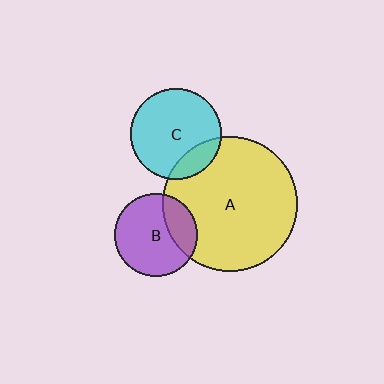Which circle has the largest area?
Circle A (yellow).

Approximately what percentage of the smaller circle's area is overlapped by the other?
Approximately 25%.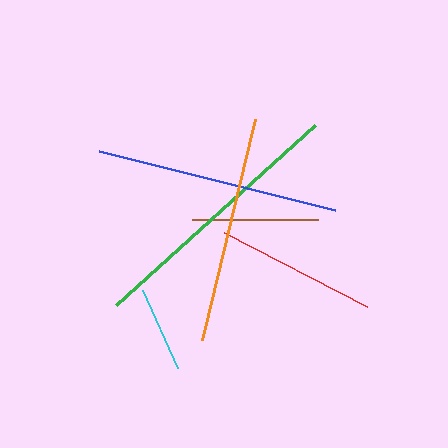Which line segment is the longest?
The green line is the longest at approximately 268 pixels.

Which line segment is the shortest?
The cyan line is the shortest at approximately 85 pixels.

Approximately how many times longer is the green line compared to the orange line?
The green line is approximately 1.2 times the length of the orange line.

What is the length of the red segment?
The red segment is approximately 161 pixels long.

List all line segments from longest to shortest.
From longest to shortest: green, blue, orange, red, brown, cyan.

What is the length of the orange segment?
The orange segment is approximately 227 pixels long.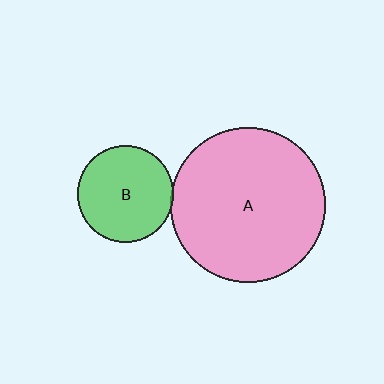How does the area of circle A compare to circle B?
Approximately 2.6 times.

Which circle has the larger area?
Circle A (pink).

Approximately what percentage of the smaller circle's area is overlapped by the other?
Approximately 5%.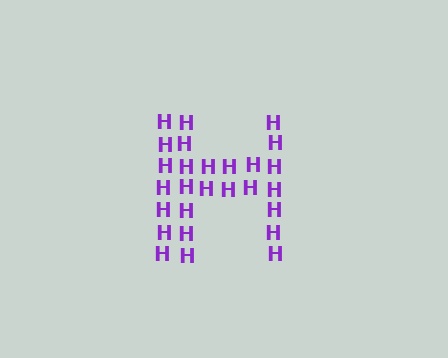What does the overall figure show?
The overall figure shows the letter H.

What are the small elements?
The small elements are letter H's.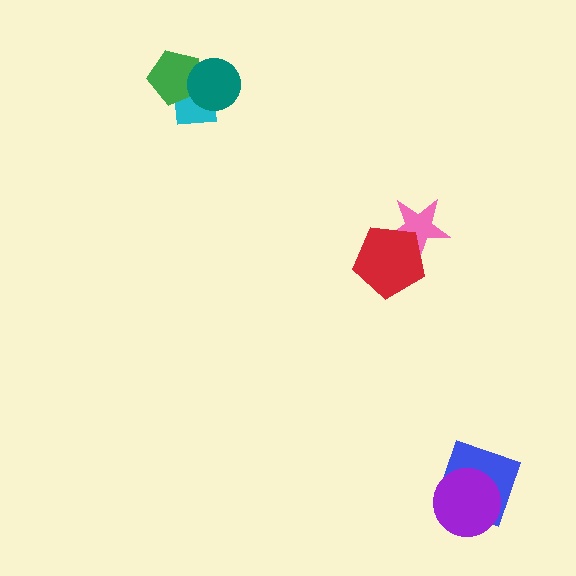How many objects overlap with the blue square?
1 object overlaps with the blue square.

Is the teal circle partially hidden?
No, no other shape covers it.